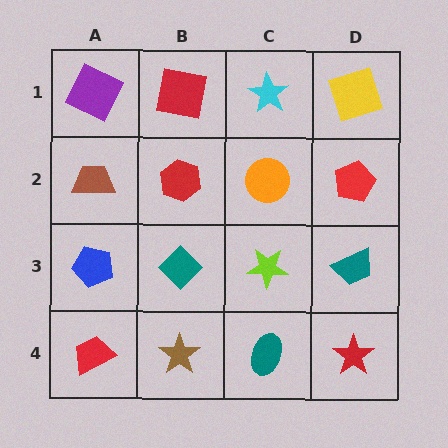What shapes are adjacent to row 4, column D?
A teal trapezoid (row 3, column D), a teal ellipse (row 4, column C).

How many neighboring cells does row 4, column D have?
2.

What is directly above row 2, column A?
A purple square.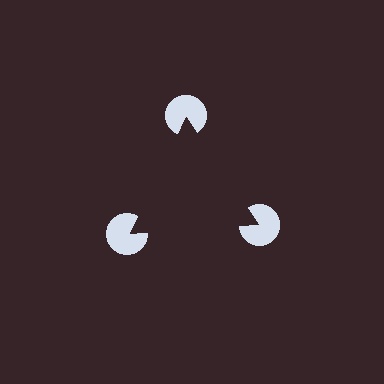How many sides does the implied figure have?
3 sides.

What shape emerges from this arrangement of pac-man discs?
An illusory triangle — its edges are inferred from the aligned wedge cuts in the pac-man discs, not physically drawn.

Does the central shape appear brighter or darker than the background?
It typically appears slightly darker than the background, even though no actual brightness change is drawn.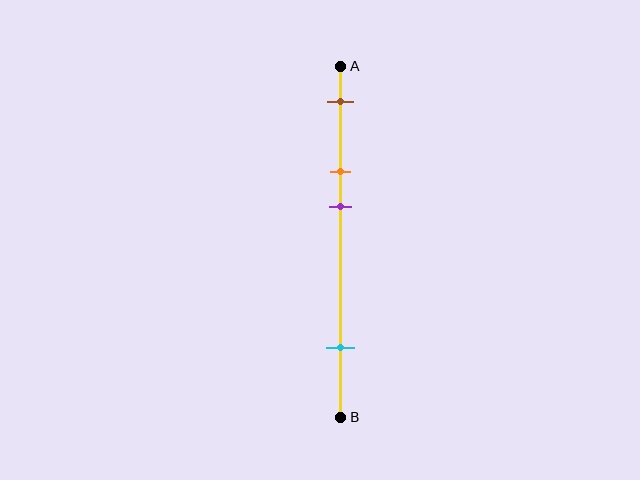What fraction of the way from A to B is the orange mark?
The orange mark is approximately 30% (0.3) of the way from A to B.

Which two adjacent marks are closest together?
The orange and purple marks are the closest adjacent pair.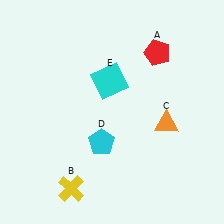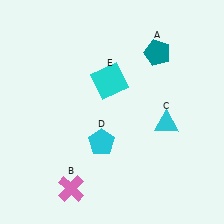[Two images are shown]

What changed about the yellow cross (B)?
In Image 1, B is yellow. In Image 2, it changed to pink.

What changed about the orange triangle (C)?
In Image 1, C is orange. In Image 2, it changed to cyan.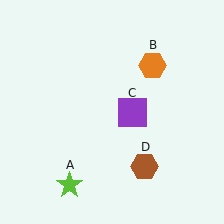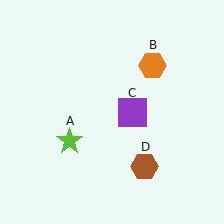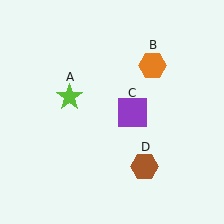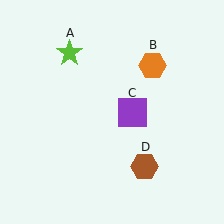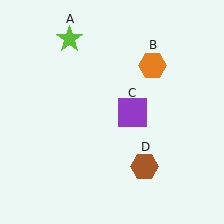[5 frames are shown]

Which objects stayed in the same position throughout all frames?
Orange hexagon (object B) and purple square (object C) and brown hexagon (object D) remained stationary.